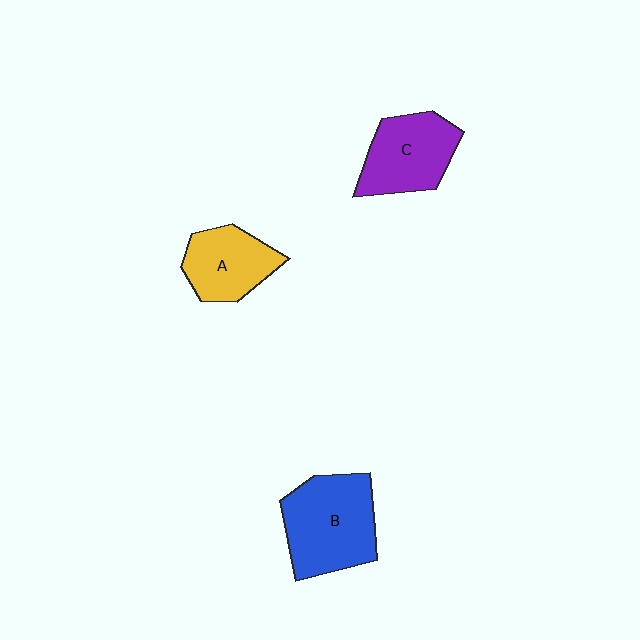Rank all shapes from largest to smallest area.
From largest to smallest: B (blue), C (purple), A (yellow).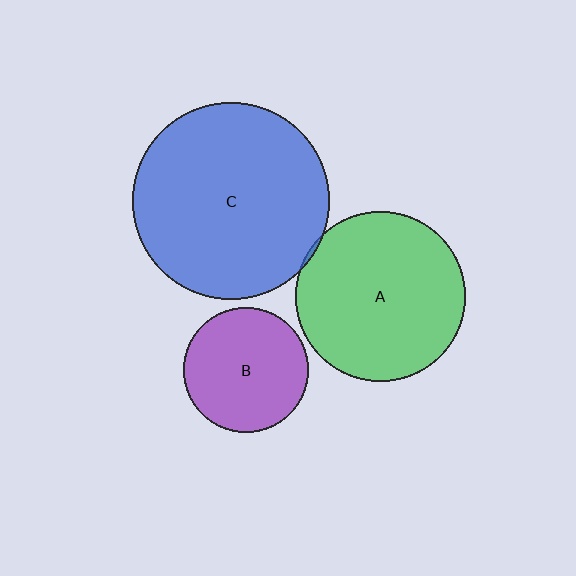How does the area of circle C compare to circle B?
Approximately 2.5 times.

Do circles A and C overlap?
Yes.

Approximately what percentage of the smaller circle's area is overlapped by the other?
Approximately 5%.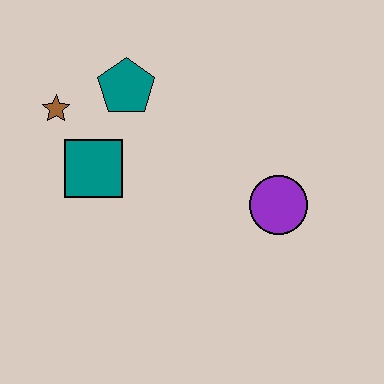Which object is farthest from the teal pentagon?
The purple circle is farthest from the teal pentagon.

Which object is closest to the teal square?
The brown star is closest to the teal square.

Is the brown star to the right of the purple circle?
No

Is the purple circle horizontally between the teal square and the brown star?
No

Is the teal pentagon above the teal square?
Yes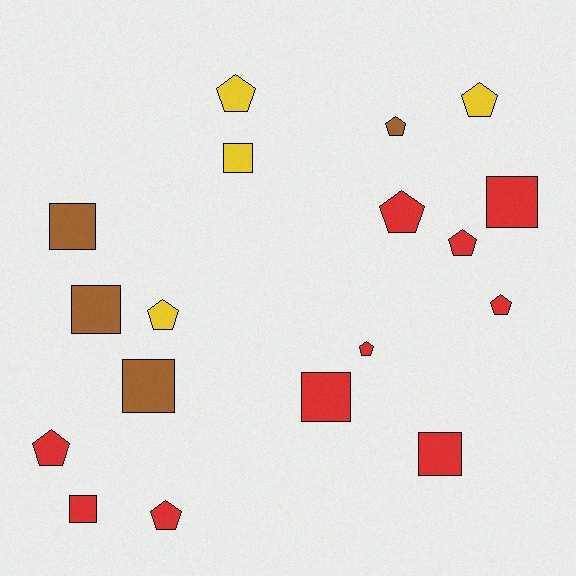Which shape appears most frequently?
Pentagon, with 10 objects.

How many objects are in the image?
There are 18 objects.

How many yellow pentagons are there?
There are 3 yellow pentagons.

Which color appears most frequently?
Red, with 10 objects.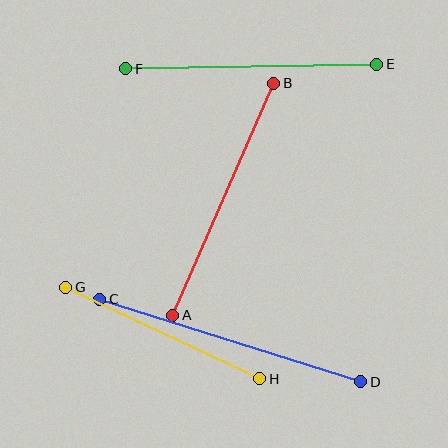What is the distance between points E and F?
The distance is approximately 251 pixels.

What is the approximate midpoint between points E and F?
The midpoint is at approximately (251, 67) pixels.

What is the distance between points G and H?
The distance is approximately 215 pixels.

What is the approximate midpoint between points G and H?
The midpoint is at approximately (163, 333) pixels.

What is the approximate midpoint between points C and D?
The midpoint is at approximately (230, 340) pixels.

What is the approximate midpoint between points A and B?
The midpoint is at approximately (223, 199) pixels.